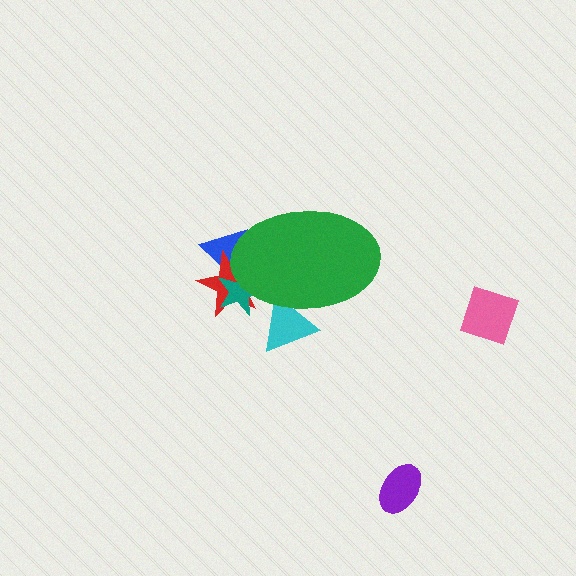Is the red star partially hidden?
Yes, the red star is partially hidden behind the green ellipse.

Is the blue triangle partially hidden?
Yes, the blue triangle is partially hidden behind the green ellipse.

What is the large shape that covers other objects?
A green ellipse.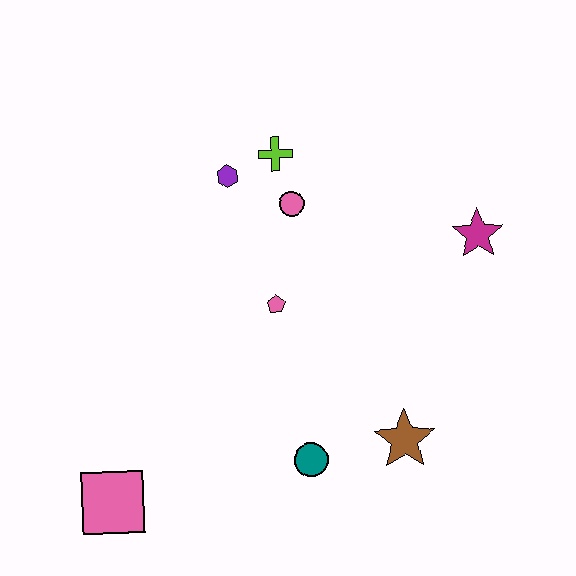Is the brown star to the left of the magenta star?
Yes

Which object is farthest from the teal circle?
The lime cross is farthest from the teal circle.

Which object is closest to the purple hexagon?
The lime cross is closest to the purple hexagon.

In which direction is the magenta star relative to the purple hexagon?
The magenta star is to the right of the purple hexagon.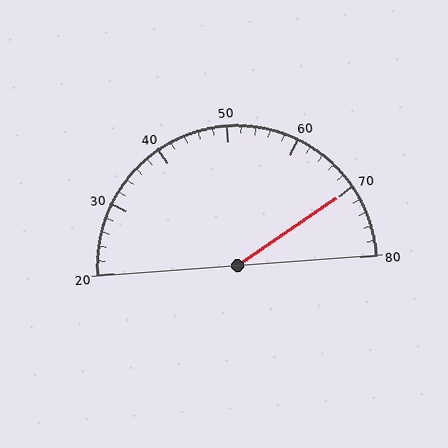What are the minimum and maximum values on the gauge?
The gauge ranges from 20 to 80.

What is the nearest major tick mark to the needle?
The nearest major tick mark is 70.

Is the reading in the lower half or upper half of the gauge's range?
The reading is in the upper half of the range (20 to 80).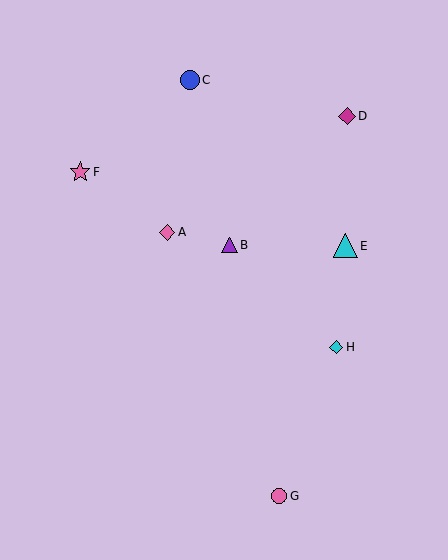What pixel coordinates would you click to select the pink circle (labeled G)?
Click at (279, 496) to select the pink circle G.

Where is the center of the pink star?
The center of the pink star is at (80, 172).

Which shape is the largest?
The cyan triangle (labeled E) is the largest.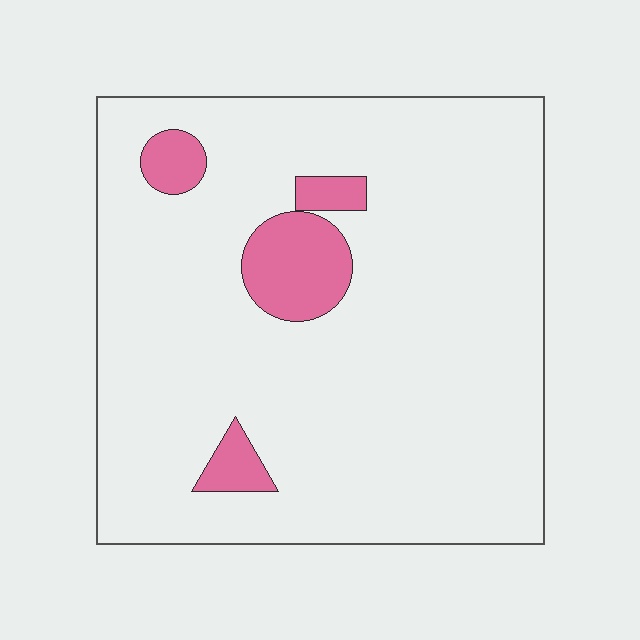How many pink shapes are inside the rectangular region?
4.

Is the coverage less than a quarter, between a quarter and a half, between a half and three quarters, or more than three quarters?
Less than a quarter.